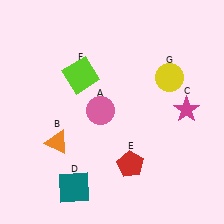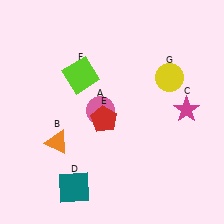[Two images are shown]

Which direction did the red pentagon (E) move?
The red pentagon (E) moved up.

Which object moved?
The red pentagon (E) moved up.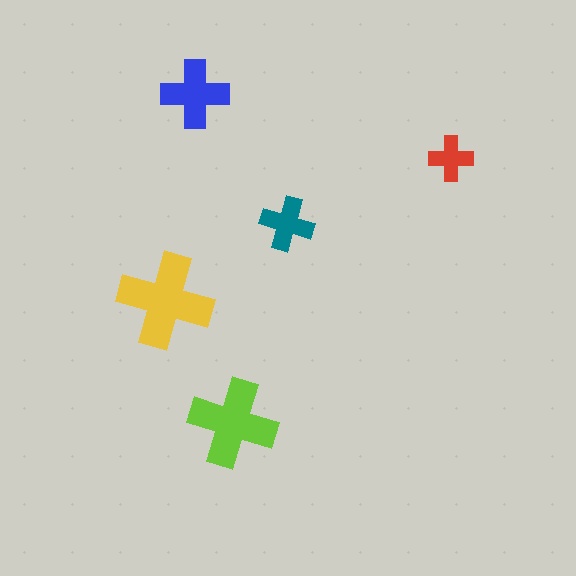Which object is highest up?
The blue cross is topmost.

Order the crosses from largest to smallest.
the yellow one, the lime one, the blue one, the teal one, the red one.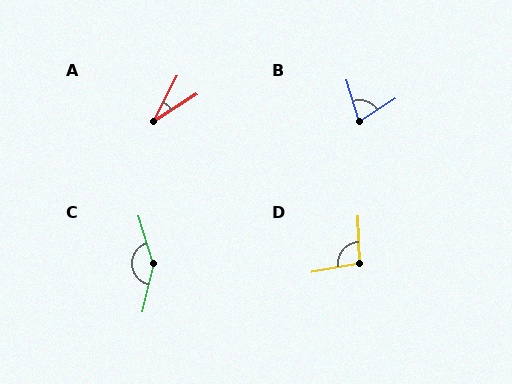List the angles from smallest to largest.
A (30°), B (73°), D (98°), C (150°).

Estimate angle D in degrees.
Approximately 98 degrees.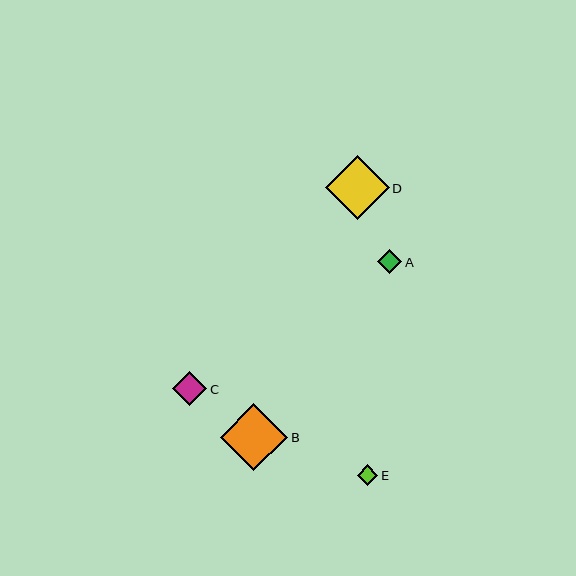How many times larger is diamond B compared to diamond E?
Diamond B is approximately 3.4 times the size of diamond E.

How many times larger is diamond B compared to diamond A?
Diamond B is approximately 2.7 times the size of diamond A.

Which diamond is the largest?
Diamond B is the largest with a size of approximately 67 pixels.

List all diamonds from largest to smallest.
From largest to smallest: B, D, C, A, E.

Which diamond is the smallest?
Diamond E is the smallest with a size of approximately 20 pixels.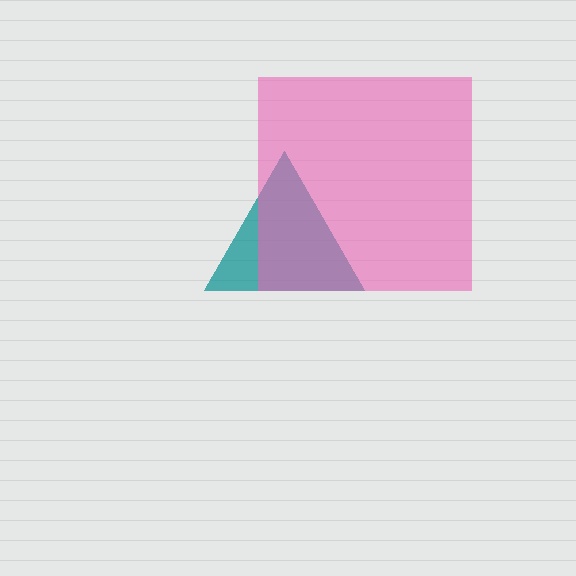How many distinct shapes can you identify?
There are 2 distinct shapes: a teal triangle, a pink square.